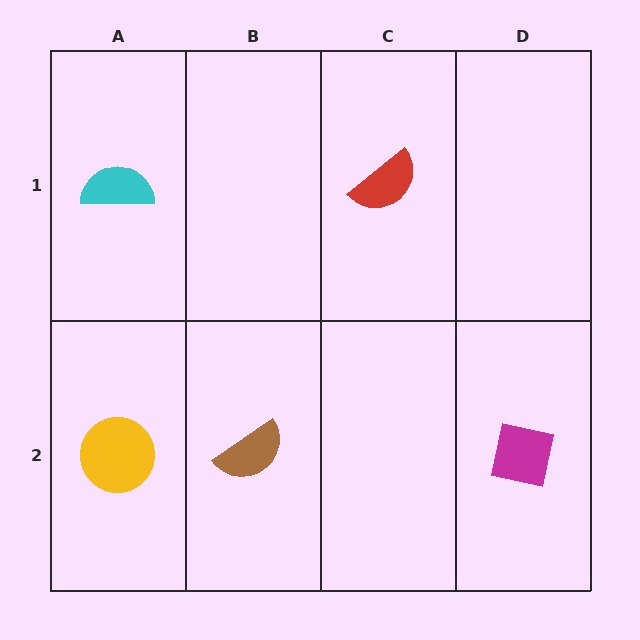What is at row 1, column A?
A cyan semicircle.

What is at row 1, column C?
A red semicircle.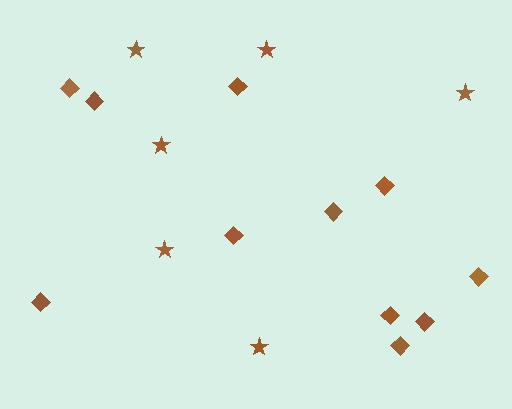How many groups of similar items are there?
There are 2 groups: one group of stars (6) and one group of diamonds (11).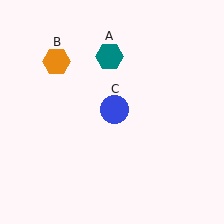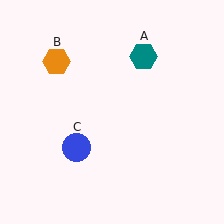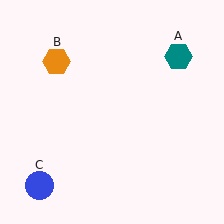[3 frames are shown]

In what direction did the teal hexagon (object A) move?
The teal hexagon (object A) moved right.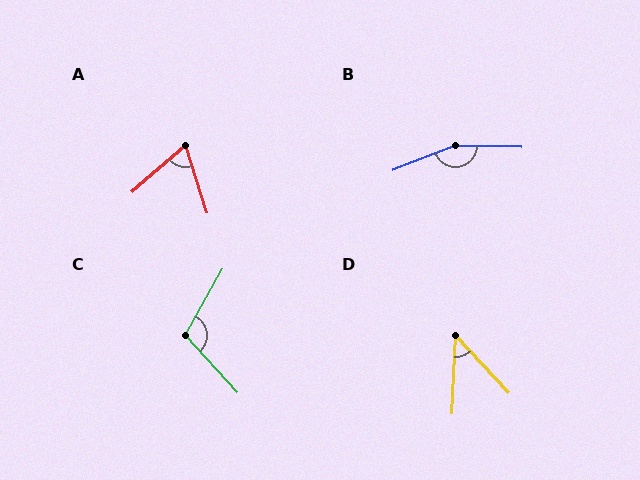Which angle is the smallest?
D, at approximately 45 degrees.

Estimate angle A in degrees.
Approximately 66 degrees.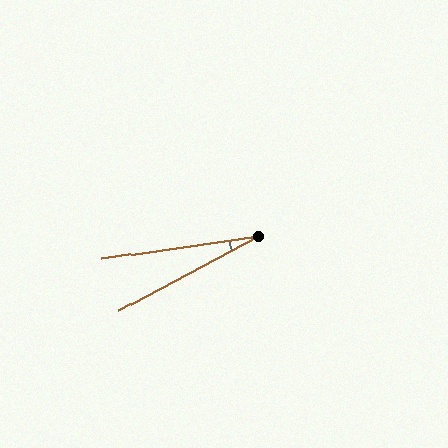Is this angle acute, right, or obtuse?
It is acute.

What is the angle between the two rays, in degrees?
Approximately 20 degrees.